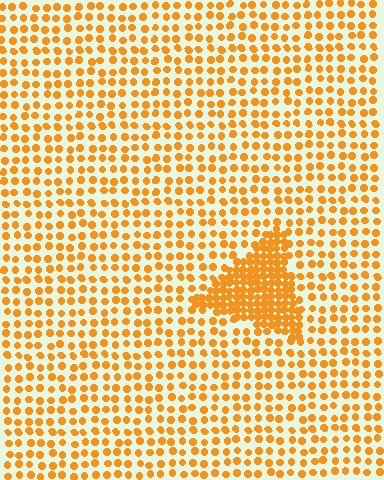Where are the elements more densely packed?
The elements are more densely packed inside the triangle boundary.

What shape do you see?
I see a triangle.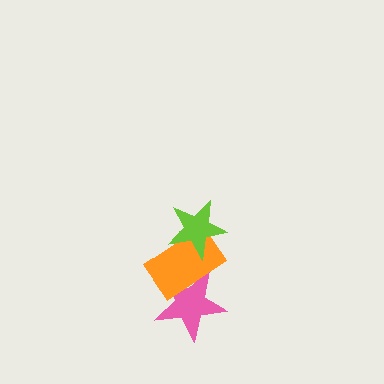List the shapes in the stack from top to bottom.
From top to bottom: the lime star, the orange rectangle, the pink star.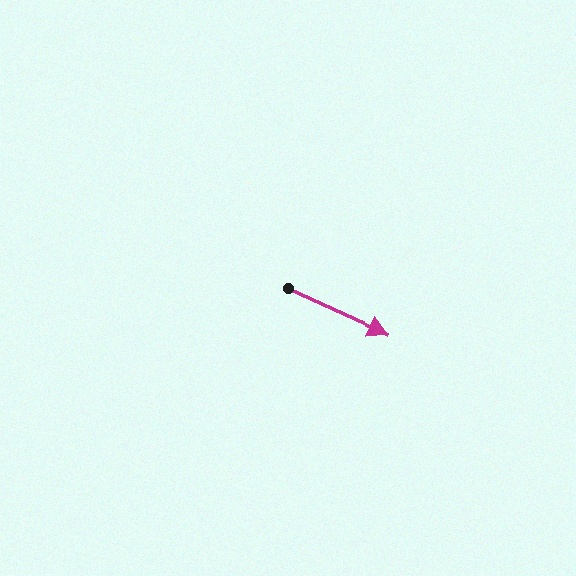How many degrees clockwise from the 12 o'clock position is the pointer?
Approximately 115 degrees.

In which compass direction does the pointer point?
Southeast.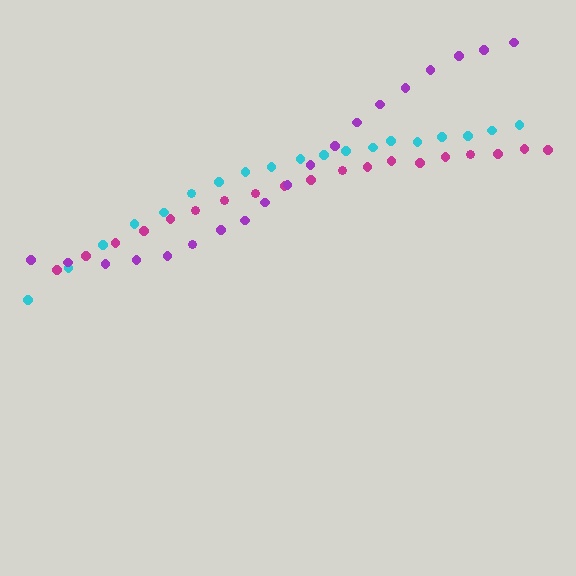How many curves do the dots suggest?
There are 3 distinct paths.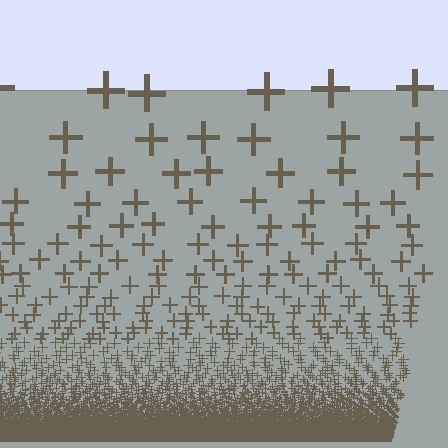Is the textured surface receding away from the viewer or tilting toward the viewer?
The surface appears to tilt toward the viewer. Texture elements get larger and sparser toward the top.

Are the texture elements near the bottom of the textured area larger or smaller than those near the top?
Smaller. The gradient is inverted — elements near the bottom are smaller and denser.